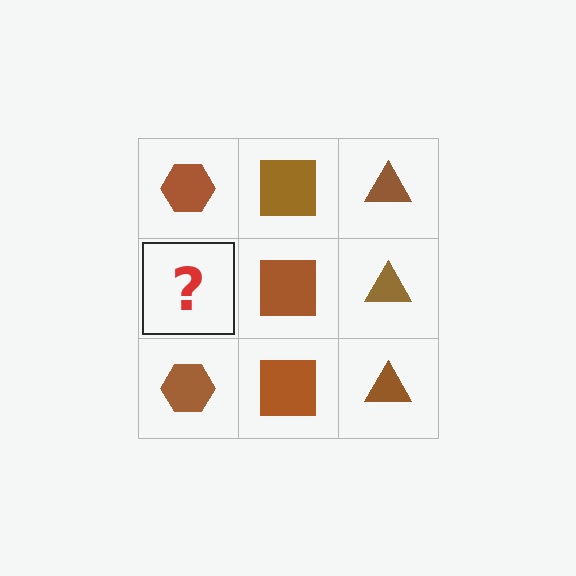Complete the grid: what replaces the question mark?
The question mark should be replaced with a brown hexagon.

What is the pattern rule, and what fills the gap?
The rule is that each column has a consistent shape. The gap should be filled with a brown hexagon.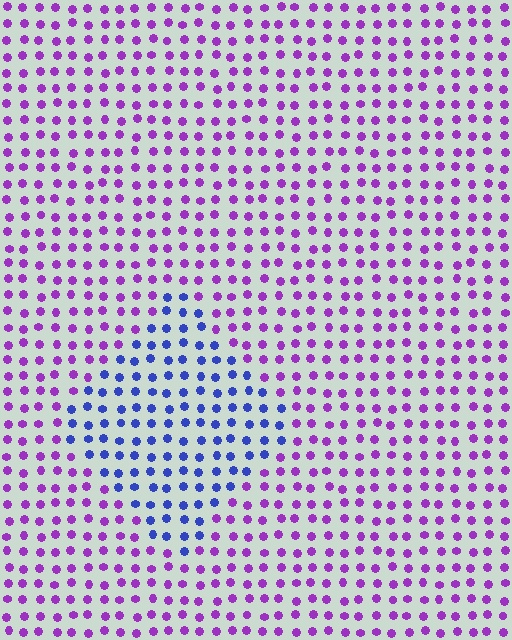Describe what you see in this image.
The image is filled with small purple elements in a uniform arrangement. A diamond-shaped region is visible where the elements are tinted to a slightly different hue, forming a subtle color boundary.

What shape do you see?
I see a diamond.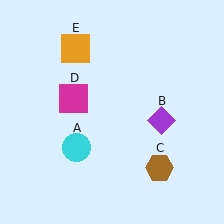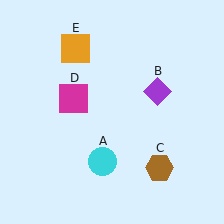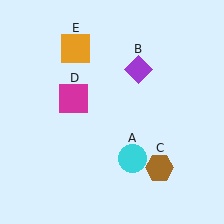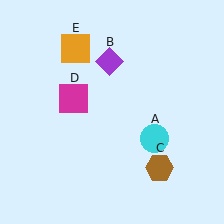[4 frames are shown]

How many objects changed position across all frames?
2 objects changed position: cyan circle (object A), purple diamond (object B).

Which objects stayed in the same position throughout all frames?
Brown hexagon (object C) and magenta square (object D) and orange square (object E) remained stationary.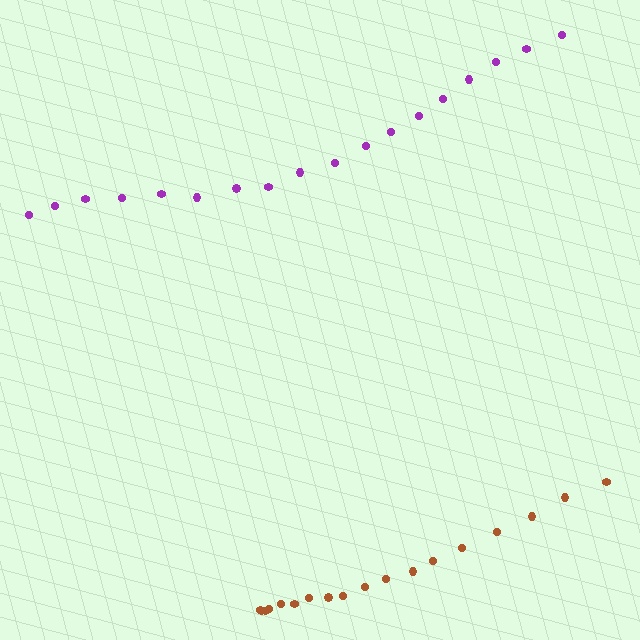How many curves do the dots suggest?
There are 2 distinct paths.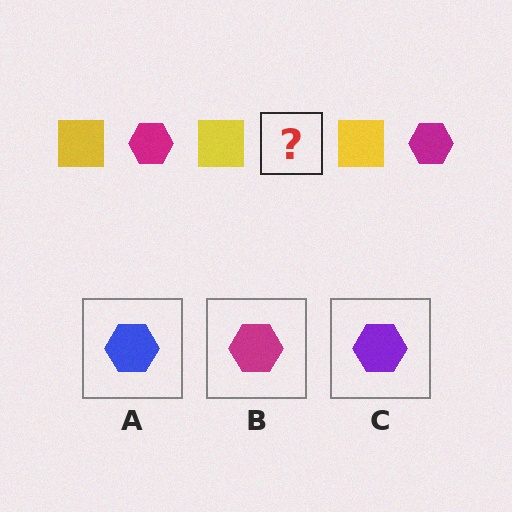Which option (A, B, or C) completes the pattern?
B.